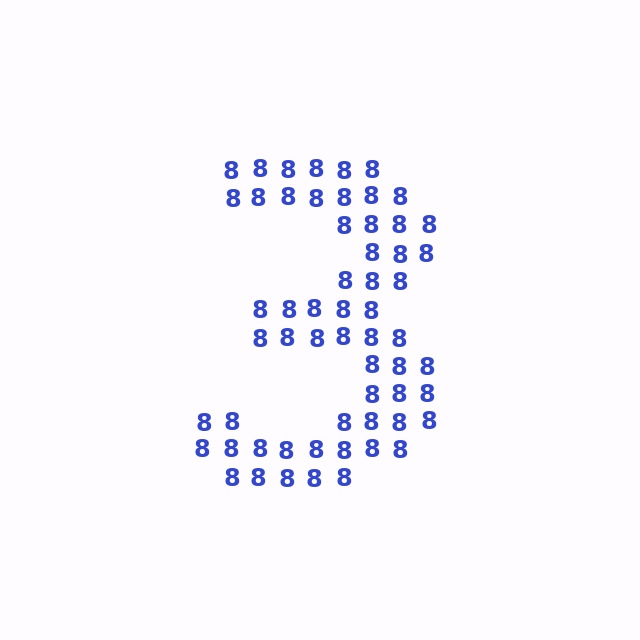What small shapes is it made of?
It is made of small digit 8's.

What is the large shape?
The large shape is the digit 3.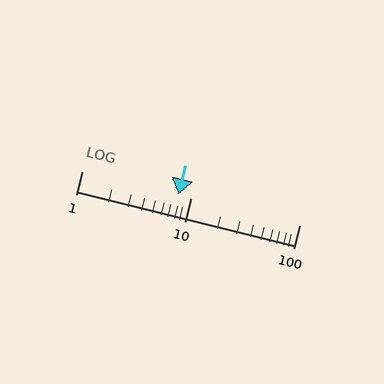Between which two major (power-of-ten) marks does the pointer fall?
The pointer is between 1 and 10.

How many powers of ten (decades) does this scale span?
The scale spans 2 decades, from 1 to 100.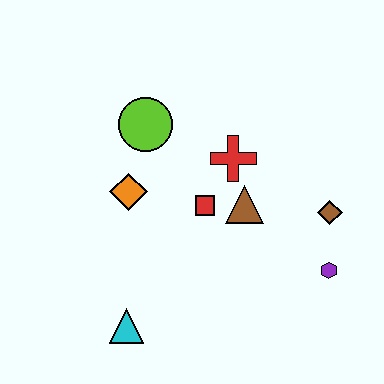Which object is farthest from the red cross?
The cyan triangle is farthest from the red cross.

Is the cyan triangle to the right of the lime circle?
No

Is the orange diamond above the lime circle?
No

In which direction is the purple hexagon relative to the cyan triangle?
The purple hexagon is to the right of the cyan triangle.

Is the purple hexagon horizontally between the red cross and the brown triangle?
No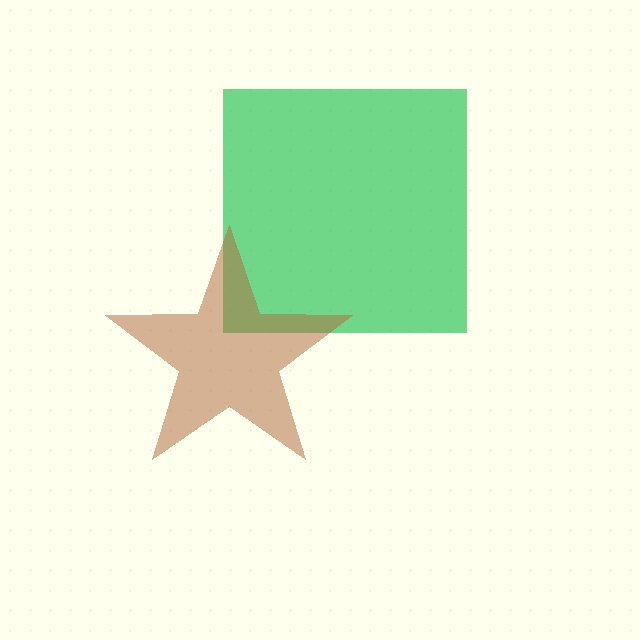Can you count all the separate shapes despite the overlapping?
Yes, there are 2 separate shapes.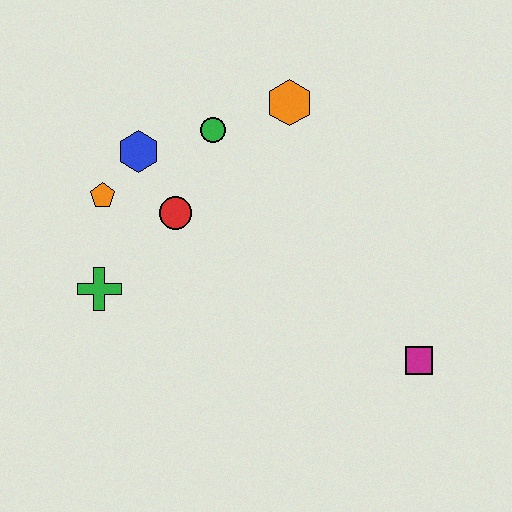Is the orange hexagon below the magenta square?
No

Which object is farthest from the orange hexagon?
The magenta square is farthest from the orange hexagon.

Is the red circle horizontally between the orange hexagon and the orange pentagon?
Yes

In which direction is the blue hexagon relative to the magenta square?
The blue hexagon is to the left of the magenta square.